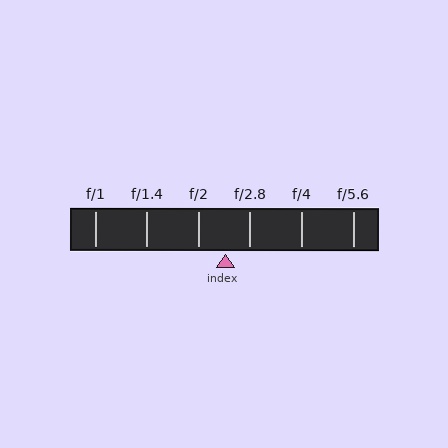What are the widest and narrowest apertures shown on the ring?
The widest aperture shown is f/1 and the narrowest is f/5.6.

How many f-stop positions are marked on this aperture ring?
There are 6 f-stop positions marked.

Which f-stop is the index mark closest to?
The index mark is closest to f/2.8.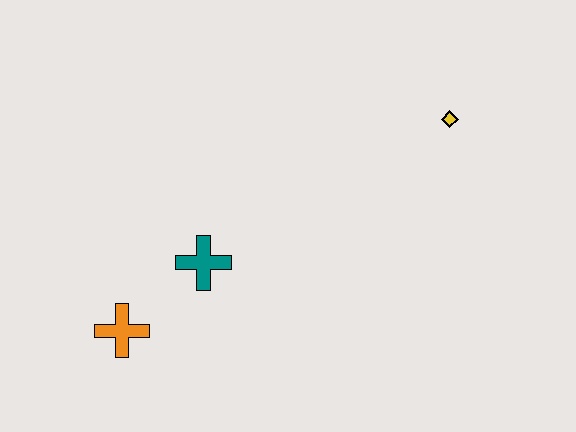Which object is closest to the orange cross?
The teal cross is closest to the orange cross.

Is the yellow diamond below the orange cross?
No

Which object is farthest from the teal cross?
The yellow diamond is farthest from the teal cross.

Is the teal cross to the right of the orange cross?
Yes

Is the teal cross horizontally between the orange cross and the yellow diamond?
Yes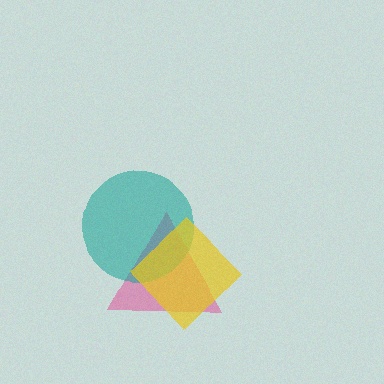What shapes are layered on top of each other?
The layered shapes are: a pink triangle, a teal circle, a yellow diamond.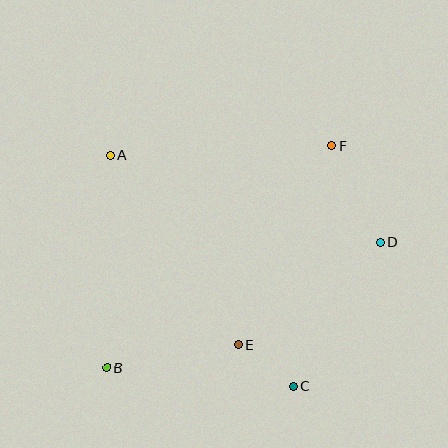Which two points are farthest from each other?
Points B and F are farthest from each other.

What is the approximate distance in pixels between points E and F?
The distance between E and F is approximately 220 pixels.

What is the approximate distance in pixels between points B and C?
The distance between B and C is approximately 188 pixels.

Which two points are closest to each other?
Points C and E are closest to each other.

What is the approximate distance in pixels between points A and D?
The distance between A and D is approximately 284 pixels.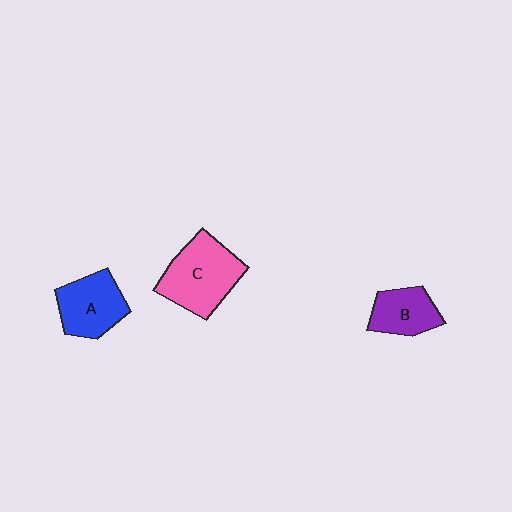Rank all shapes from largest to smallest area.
From largest to smallest: C (pink), A (blue), B (purple).